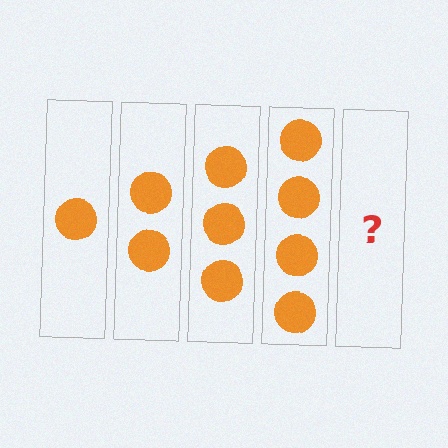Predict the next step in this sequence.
The next step is 5 circles.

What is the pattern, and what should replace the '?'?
The pattern is that each step adds one more circle. The '?' should be 5 circles.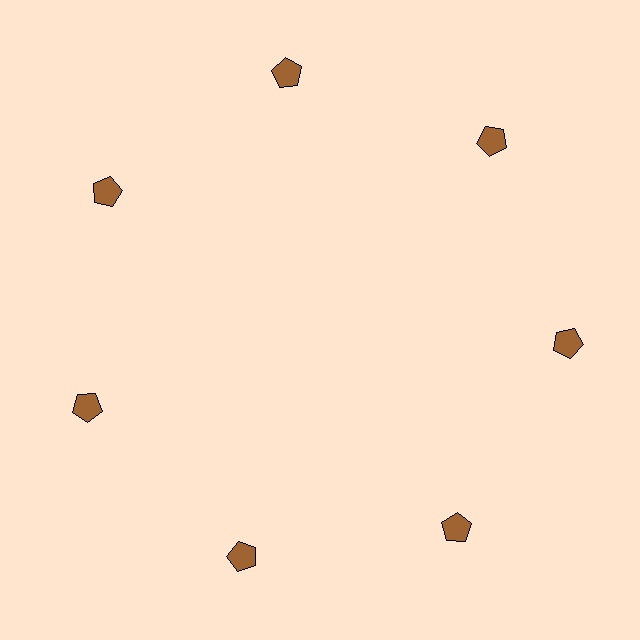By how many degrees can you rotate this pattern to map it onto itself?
The pattern maps onto itself every 51 degrees of rotation.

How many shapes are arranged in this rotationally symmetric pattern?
There are 7 shapes, arranged in 7 groups of 1.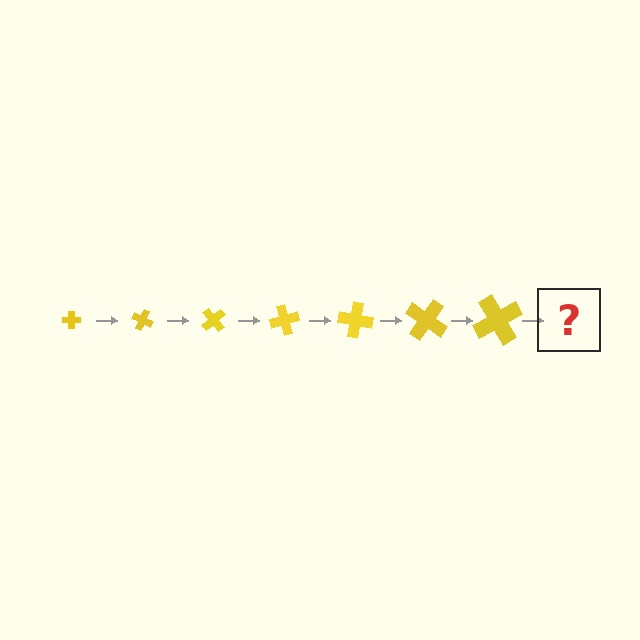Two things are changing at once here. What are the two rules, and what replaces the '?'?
The two rules are that the cross grows larger each step and it rotates 25 degrees each step. The '?' should be a cross, larger than the previous one and rotated 175 degrees from the start.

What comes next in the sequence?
The next element should be a cross, larger than the previous one and rotated 175 degrees from the start.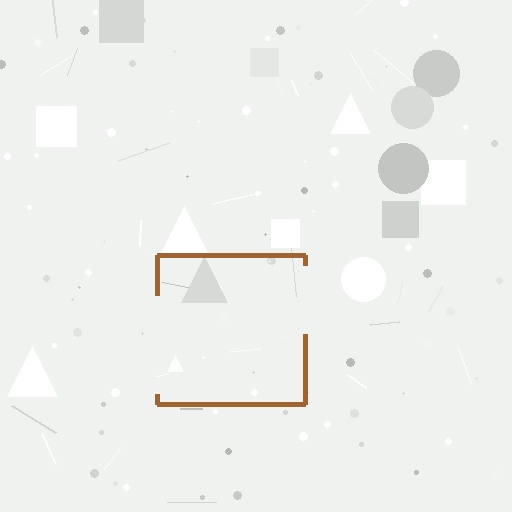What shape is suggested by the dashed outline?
The dashed outline suggests a square.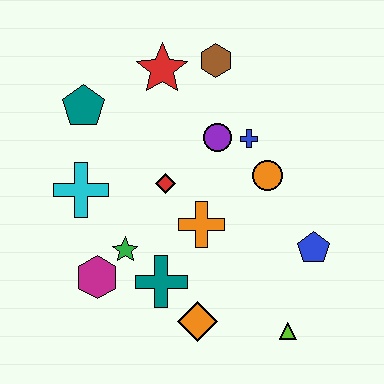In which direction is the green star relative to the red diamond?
The green star is below the red diamond.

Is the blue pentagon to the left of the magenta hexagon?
No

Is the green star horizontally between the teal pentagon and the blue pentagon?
Yes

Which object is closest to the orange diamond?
The teal cross is closest to the orange diamond.